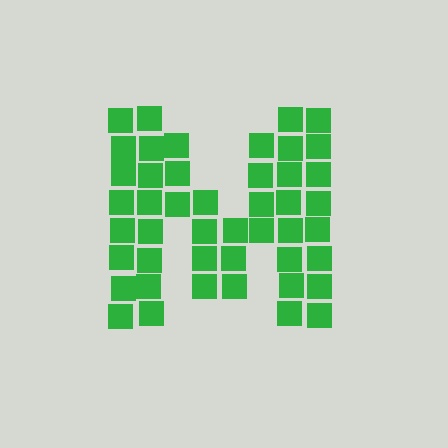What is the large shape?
The large shape is the letter M.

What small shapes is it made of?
It is made of small squares.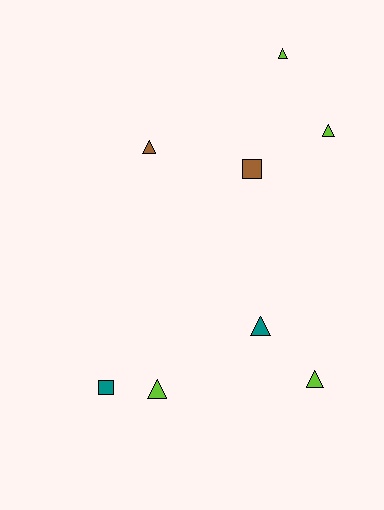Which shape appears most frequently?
Triangle, with 6 objects.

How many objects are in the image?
There are 8 objects.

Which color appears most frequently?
Lime, with 4 objects.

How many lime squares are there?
There are no lime squares.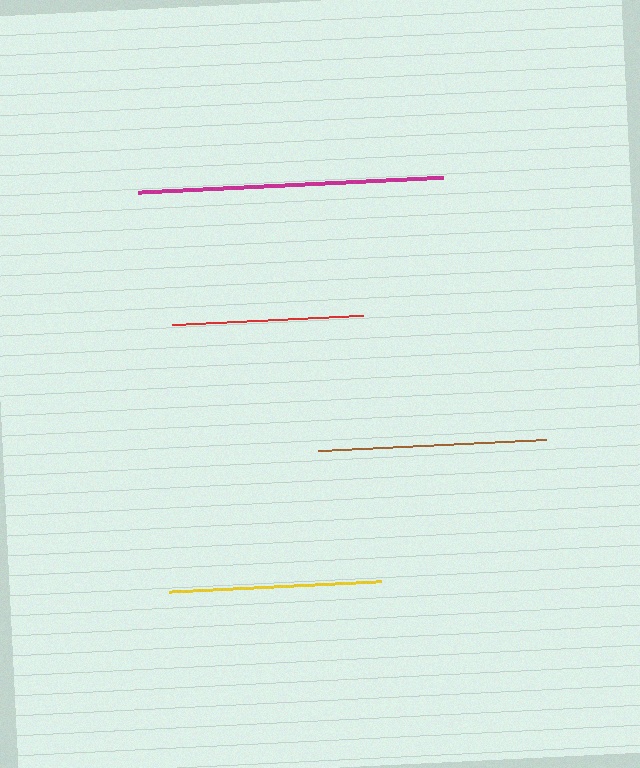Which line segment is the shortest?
The red line is the shortest at approximately 191 pixels.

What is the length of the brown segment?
The brown segment is approximately 228 pixels long.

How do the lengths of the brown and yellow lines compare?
The brown and yellow lines are approximately the same length.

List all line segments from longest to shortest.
From longest to shortest: magenta, brown, yellow, red.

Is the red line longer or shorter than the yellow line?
The yellow line is longer than the red line.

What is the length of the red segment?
The red segment is approximately 191 pixels long.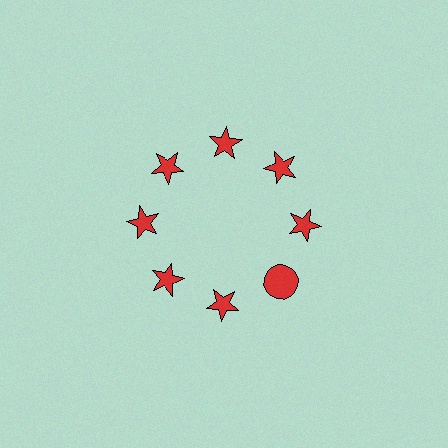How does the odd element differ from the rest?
It has a different shape: circle instead of star.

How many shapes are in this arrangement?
There are 8 shapes arranged in a ring pattern.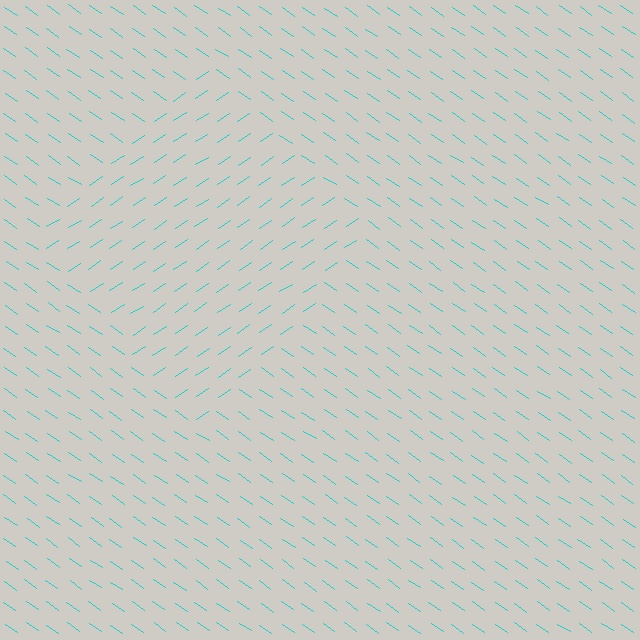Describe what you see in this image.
The image is filled with small cyan line segments. A diamond region in the image has lines oriented differently from the surrounding lines, creating a visible texture boundary.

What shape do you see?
I see a diamond.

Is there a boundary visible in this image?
Yes, there is a texture boundary formed by a change in line orientation.